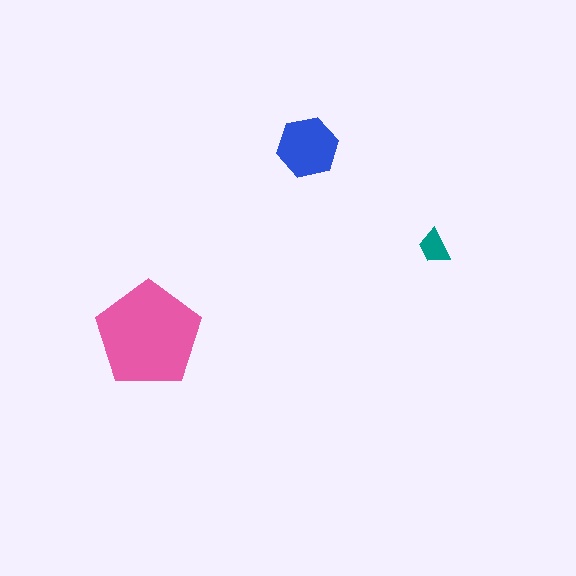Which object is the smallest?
The teal trapezoid.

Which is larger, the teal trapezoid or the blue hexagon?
The blue hexagon.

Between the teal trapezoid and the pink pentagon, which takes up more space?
The pink pentagon.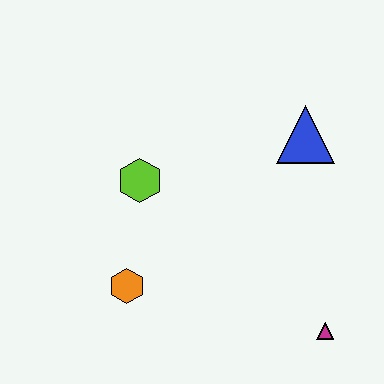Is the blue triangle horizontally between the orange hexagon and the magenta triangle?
Yes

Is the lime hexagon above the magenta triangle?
Yes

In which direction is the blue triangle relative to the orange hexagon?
The blue triangle is to the right of the orange hexagon.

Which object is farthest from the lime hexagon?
The magenta triangle is farthest from the lime hexagon.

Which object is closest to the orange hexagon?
The lime hexagon is closest to the orange hexagon.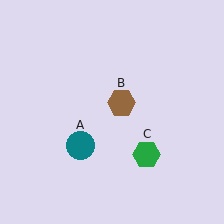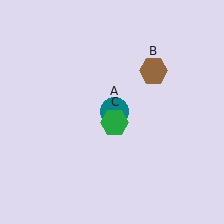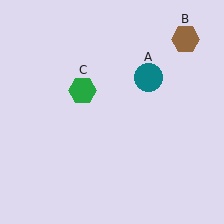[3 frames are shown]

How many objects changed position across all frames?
3 objects changed position: teal circle (object A), brown hexagon (object B), green hexagon (object C).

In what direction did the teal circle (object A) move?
The teal circle (object A) moved up and to the right.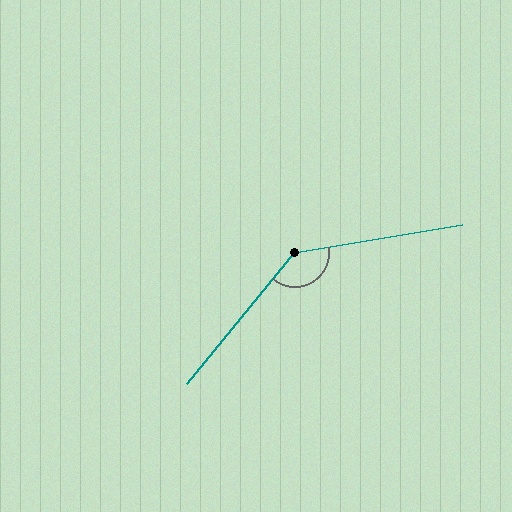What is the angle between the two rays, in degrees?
Approximately 139 degrees.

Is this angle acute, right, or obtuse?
It is obtuse.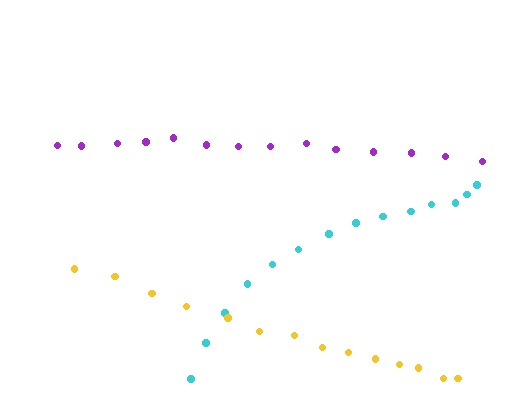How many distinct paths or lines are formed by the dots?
There are 3 distinct paths.